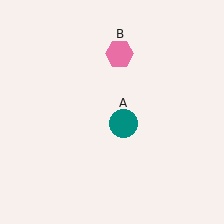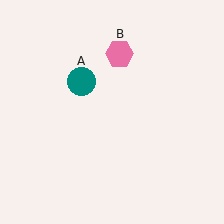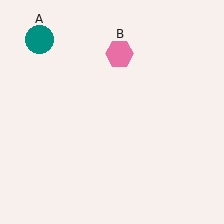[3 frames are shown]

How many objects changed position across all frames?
1 object changed position: teal circle (object A).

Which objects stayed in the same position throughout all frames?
Pink hexagon (object B) remained stationary.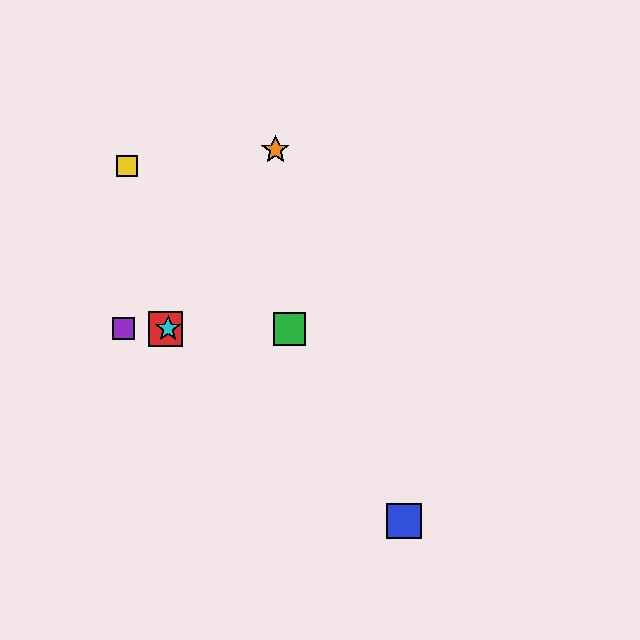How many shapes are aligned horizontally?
4 shapes (the red square, the green square, the purple square, the cyan star) are aligned horizontally.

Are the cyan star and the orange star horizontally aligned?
No, the cyan star is at y≈329 and the orange star is at y≈150.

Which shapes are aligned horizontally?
The red square, the green square, the purple square, the cyan star are aligned horizontally.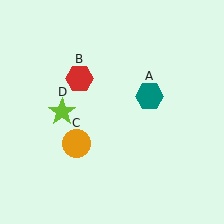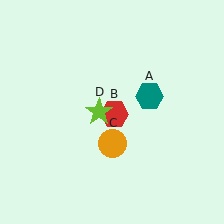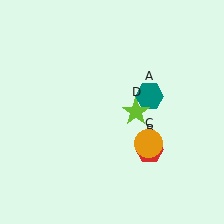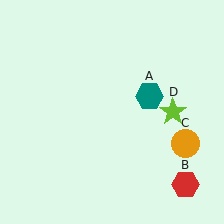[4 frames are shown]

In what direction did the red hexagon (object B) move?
The red hexagon (object B) moved down and to the right.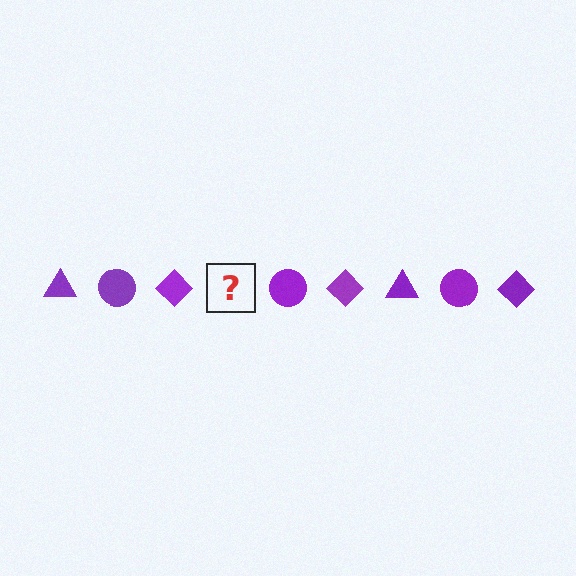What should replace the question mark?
The question mark should be replaced with a purple triangle.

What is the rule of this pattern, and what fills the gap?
The rule is that the pattern cycles through triangle, circle, diamond shapes in purple. The gap should be filled with a purple triangle.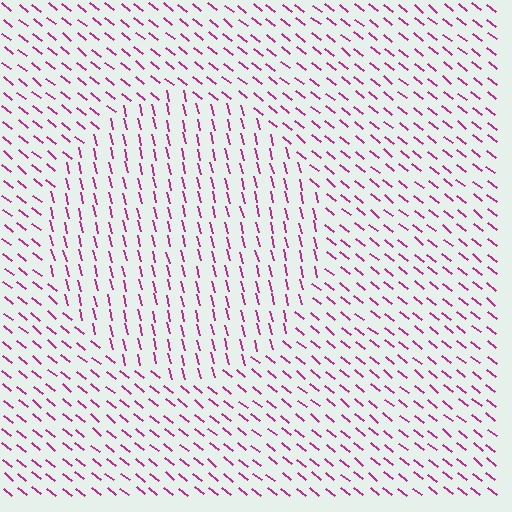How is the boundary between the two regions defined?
The boundary is defined purely by a change in line orientation (approximately 38 degrees difference). All lines are the same color and thickness.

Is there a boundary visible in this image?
Yes, there is a texture boundary formed by a change in line orientation.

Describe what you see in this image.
The image is filled with small magenta line segments. A circle region in the image has lines oriented differently from the surrounding lines, creating a visible texture boundary.